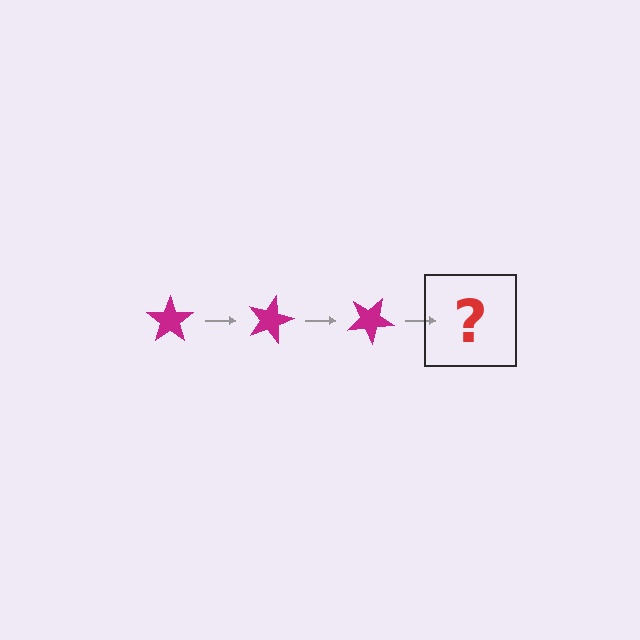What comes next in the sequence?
The next element should be a magenta star rotated 45 degrees.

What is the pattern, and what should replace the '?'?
The pattern is that the star rotates 15 degrees each step. The '?' should be a magenta star rotated 45 degrees.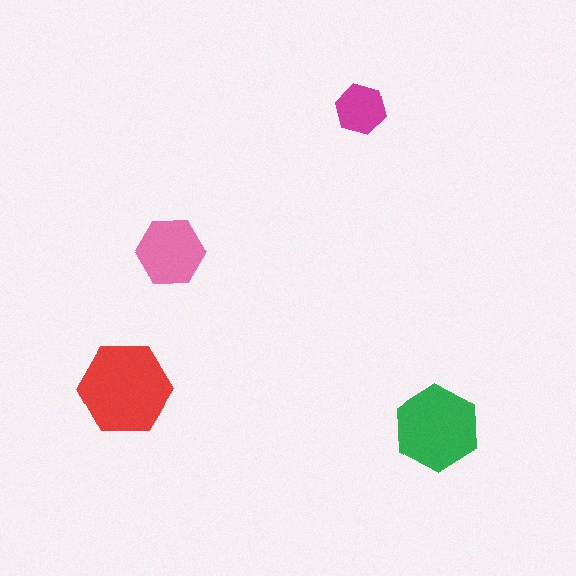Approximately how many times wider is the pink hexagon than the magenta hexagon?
About 1.5 times wider.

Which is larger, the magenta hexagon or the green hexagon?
The green one.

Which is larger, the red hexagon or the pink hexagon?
The red one.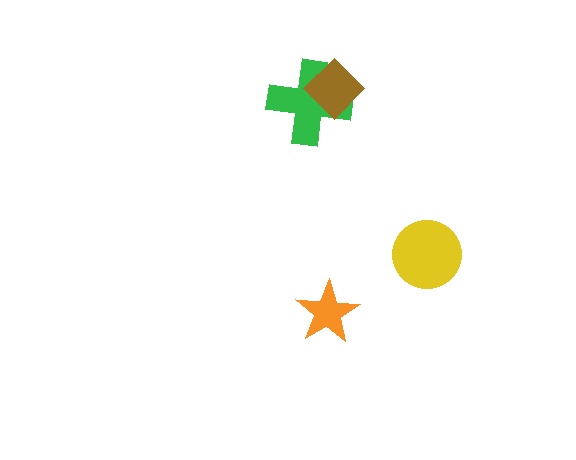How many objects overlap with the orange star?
0 objects overlap with the orange star.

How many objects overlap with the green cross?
1 object overlaps with the green cross.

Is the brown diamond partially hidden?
No, no other shape covers it.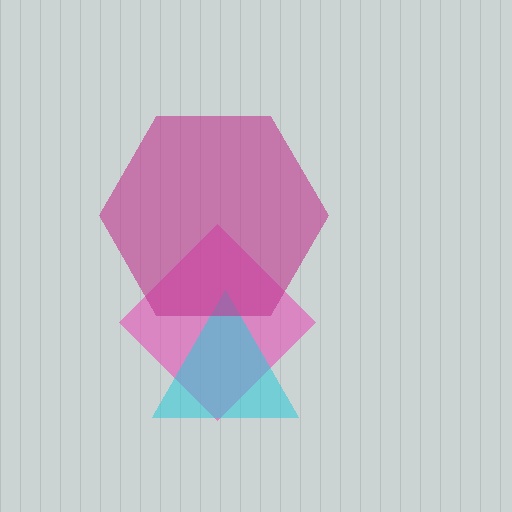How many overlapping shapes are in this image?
There are 3 overlapping shapes in the image.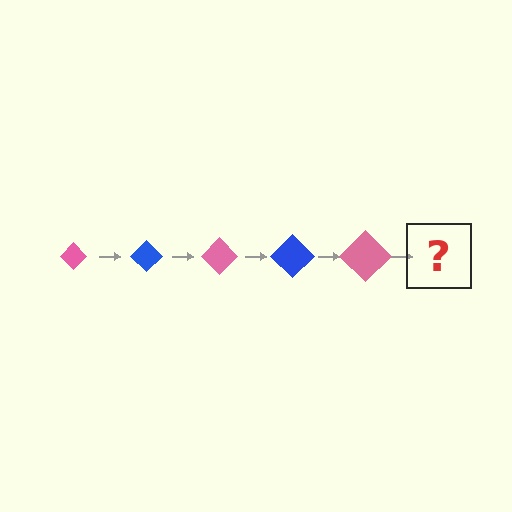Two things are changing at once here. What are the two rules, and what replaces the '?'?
The two rules are that the diamond grows larger each step and the color cycles through pink and blue. The '?' should be a blue diamond, larger than the previous one.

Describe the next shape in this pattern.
It should be a blue diamond, larger than the previous one.